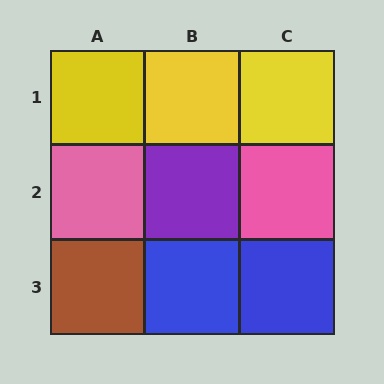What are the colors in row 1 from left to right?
Yellow, yellow, yellow.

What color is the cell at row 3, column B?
Blue.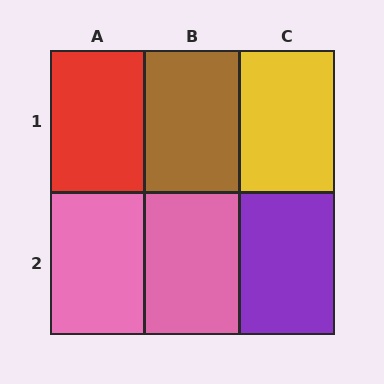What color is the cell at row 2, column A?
Pink.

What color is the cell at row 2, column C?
Purple.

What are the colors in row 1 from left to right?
Red, brown, yellow.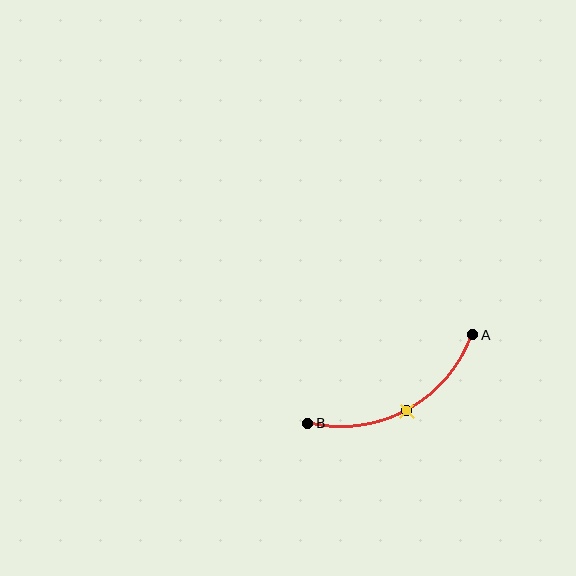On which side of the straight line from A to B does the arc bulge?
The arc bulges below the straight line connecting A and B.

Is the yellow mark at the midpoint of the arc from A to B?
Yes. The yellow mark lies on the arc at equal arc-length from both A and B — it is the arc midpoint.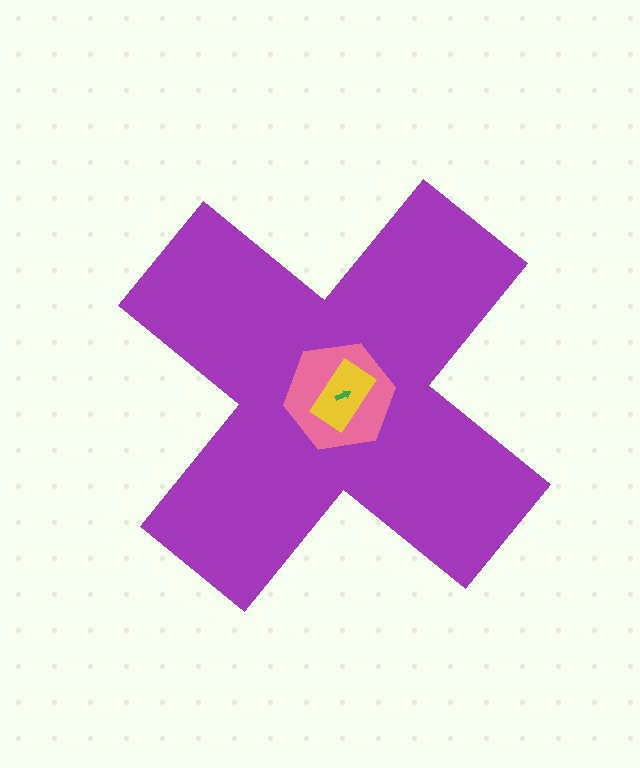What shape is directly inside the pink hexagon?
The yellow rectangle.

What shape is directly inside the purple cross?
The pink hexagon.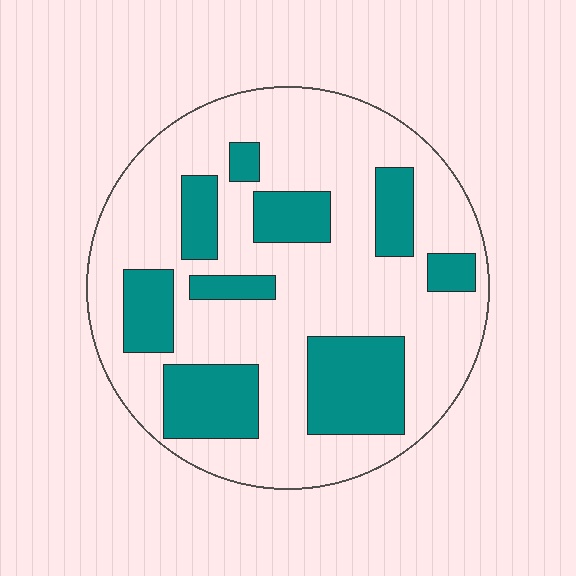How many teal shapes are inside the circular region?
9.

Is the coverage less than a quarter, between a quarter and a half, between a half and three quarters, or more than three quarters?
Between a quarter and a half.